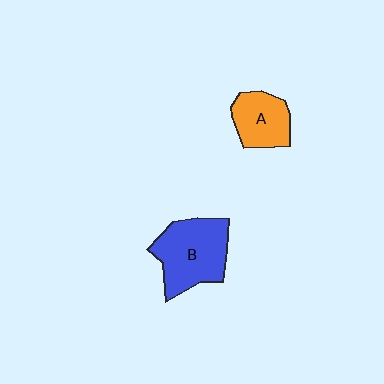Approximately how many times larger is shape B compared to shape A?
Approximately 1.6 times.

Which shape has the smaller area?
Shape A (orange).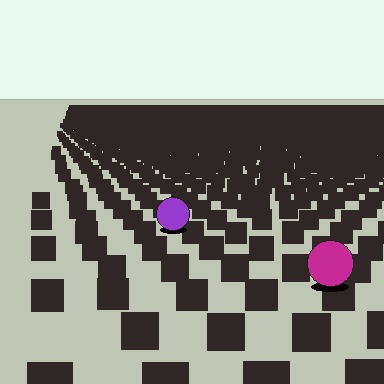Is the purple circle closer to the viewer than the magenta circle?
No. The magenta circle is closer — you can tell from the texture gradient: the ground texture is coarser near it.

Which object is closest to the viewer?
The magenta circle is closest. The texture marks near it are larger and more spread out.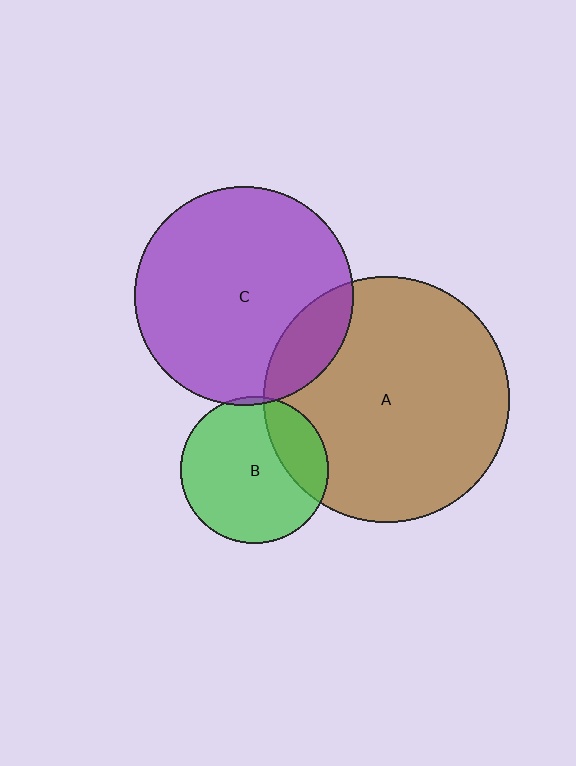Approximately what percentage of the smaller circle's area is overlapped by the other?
Approximately 15%.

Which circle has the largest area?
Circle A (brown).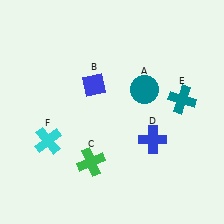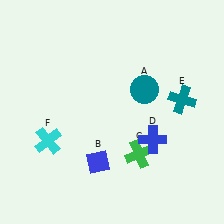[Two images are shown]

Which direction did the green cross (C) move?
The green cross (C) moved right.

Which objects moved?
The objects that moved are: the blue diamond (B), the green cross (C).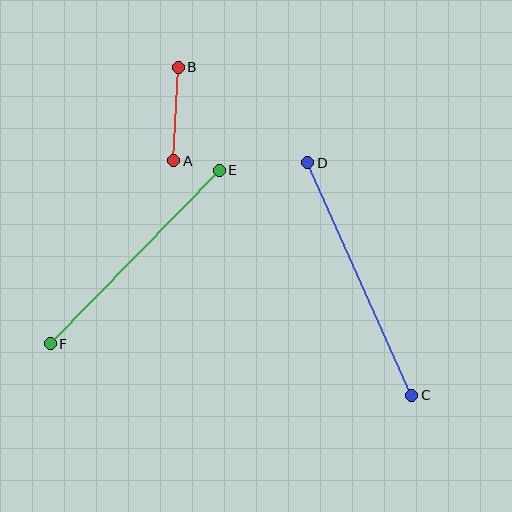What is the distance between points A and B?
The distance is approximately 94 pixels.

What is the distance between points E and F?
The distance is approximately 242 pixels.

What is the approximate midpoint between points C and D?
The midpoint is at approximately (360, 279) pixels.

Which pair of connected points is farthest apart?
Points C and D are farthest apart.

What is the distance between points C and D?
The distance is approximately 254 pixels.